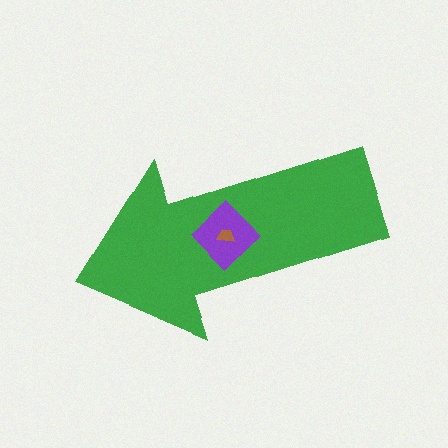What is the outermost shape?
The green arrow.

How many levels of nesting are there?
3.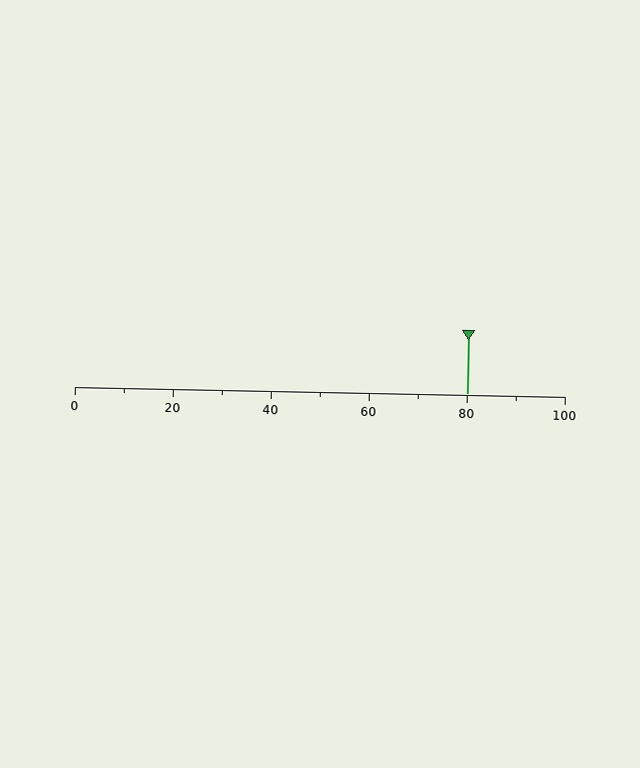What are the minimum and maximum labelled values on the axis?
The axis runs from 0 to 100.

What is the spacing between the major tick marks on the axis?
The major ticks are spaced 20 apart.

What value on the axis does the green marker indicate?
The marker indicates approximately 80.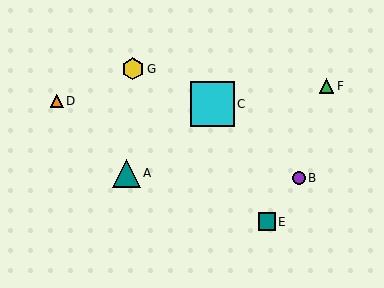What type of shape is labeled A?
Shape A is a teal triangle.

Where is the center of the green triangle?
The center of the green triangle is at (326, 86).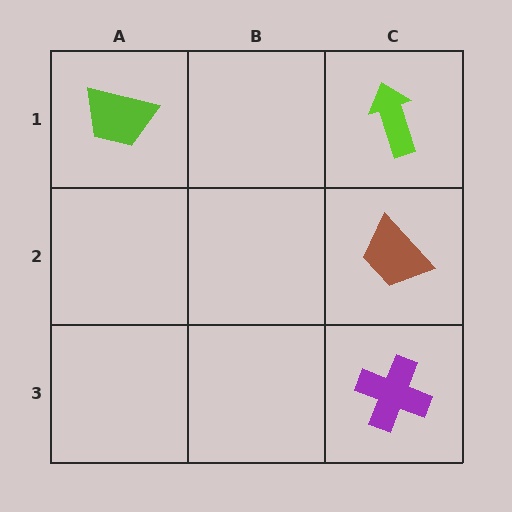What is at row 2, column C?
A brown trapezoid.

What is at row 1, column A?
A lime trapezoid.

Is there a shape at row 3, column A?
No, that cell is empty.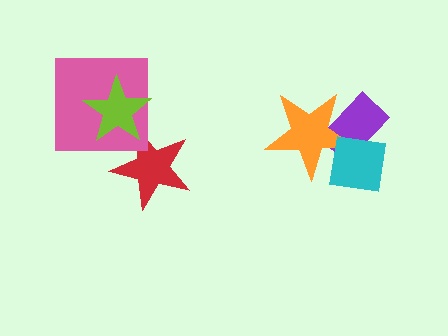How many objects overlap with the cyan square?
2 objects overlap with the cyan square.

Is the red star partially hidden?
Yes, it is partially covered by another shape.